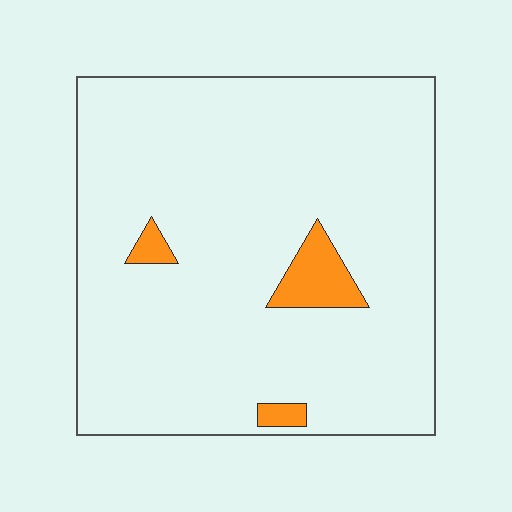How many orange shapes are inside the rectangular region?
3.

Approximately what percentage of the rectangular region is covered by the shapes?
Approximately 5%.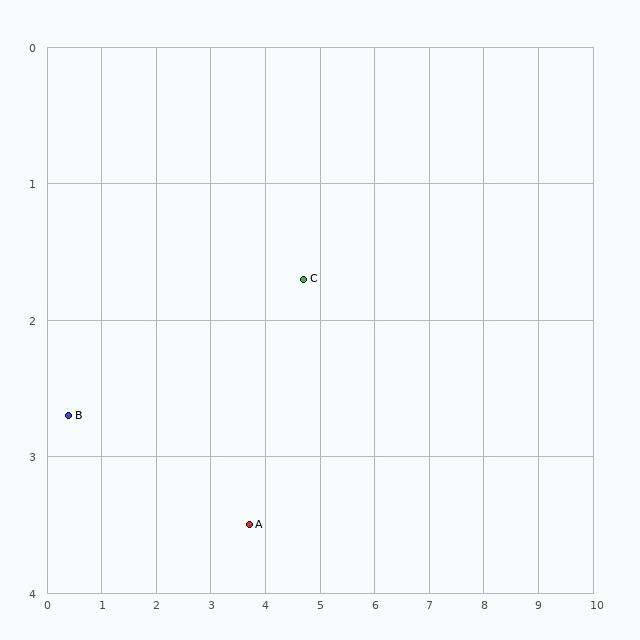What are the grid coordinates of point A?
Point A is at approximately (3.7, 3.5).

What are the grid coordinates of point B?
Point B is at approximately (0.4, 2.7).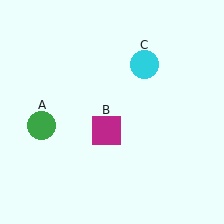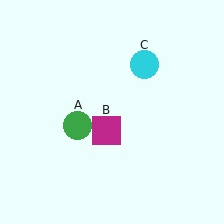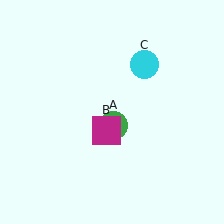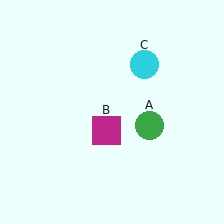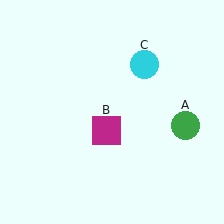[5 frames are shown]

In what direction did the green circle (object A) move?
The green circle (object A) moved right.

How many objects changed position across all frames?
1 object changed position: green circle (object A).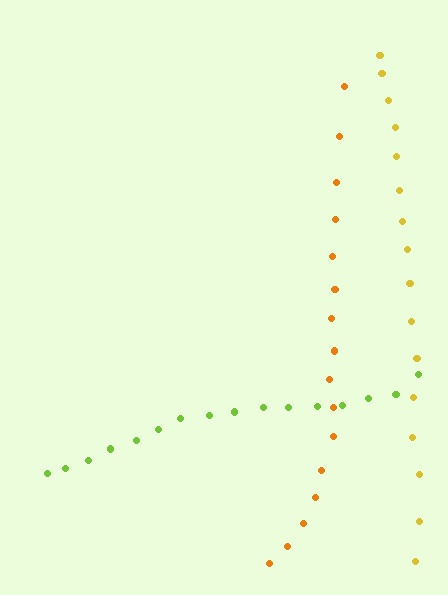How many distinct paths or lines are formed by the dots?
There are 3 distinct paths.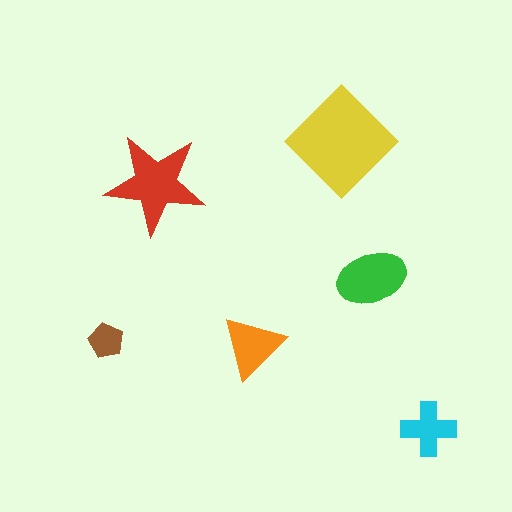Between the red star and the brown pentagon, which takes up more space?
The red star.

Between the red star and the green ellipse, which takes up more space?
The red star.